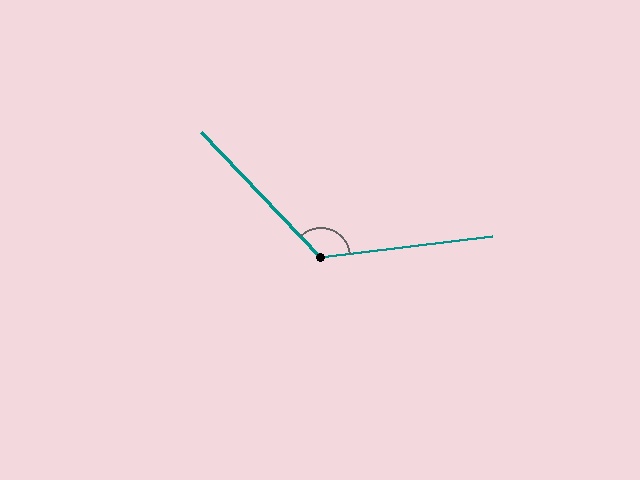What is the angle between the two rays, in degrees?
Approximately 127 degrees.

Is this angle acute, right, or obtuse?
It is obtuse.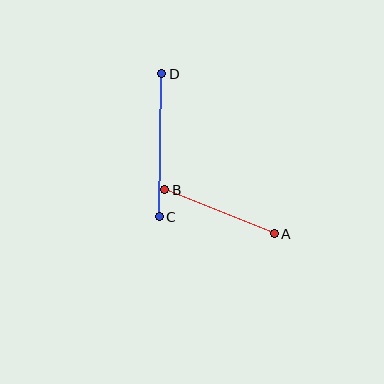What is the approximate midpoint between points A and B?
The midpoint is at approximately (219, 212) pixels.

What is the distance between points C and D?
The distance is approximately 143 pixels.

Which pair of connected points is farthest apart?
Points C and D are farthest apart.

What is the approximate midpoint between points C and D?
The midpoint is at approximately (160, 145) pixels.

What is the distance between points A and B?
The distance is approximately 118 pixels.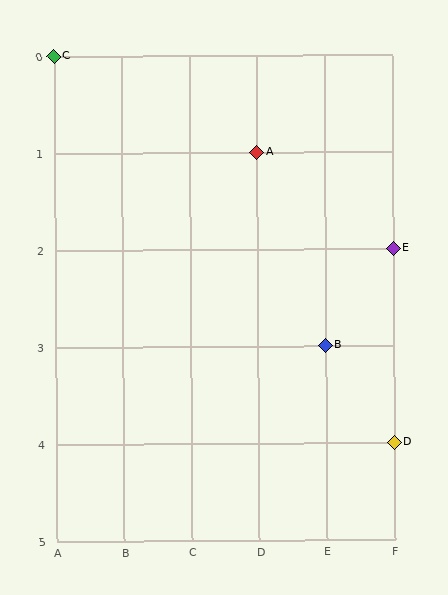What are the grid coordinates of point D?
Point D is at grid coordinates (F, 4).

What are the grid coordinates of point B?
Point B is at grid coordinates (E, 3).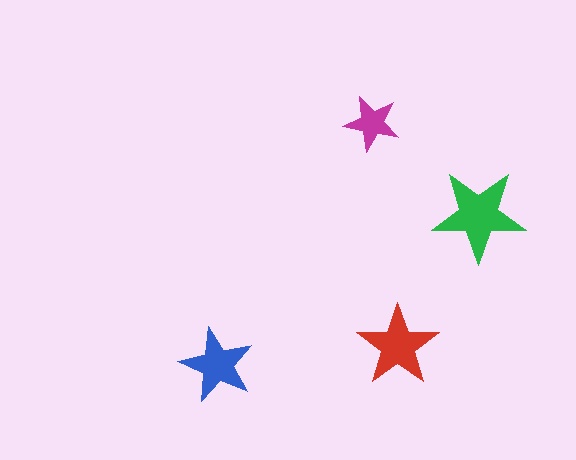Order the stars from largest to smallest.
the green one, the red one, the blue one, the magenta one.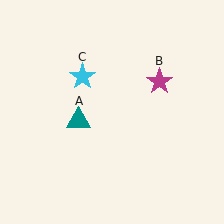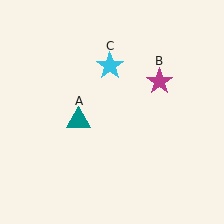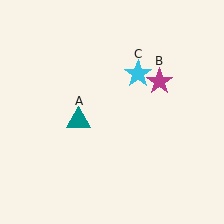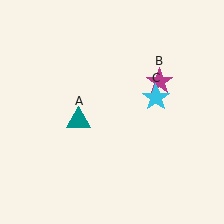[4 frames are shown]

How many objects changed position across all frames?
1 object changed position: cyan star (object C).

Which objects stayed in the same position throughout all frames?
Teal triangle (object A) and magenta star (object B) remained stationary.